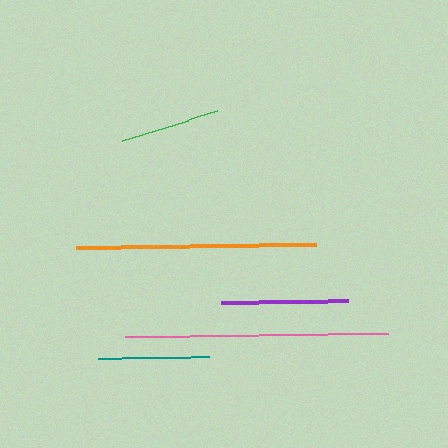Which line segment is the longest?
The pink line is the longest at approximately 264 pixels.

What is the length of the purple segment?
The purple segment is approximately 127 pixels long.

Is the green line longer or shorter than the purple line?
The purple line is longer than the green line.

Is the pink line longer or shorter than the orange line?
The pink line is longer than the orange line.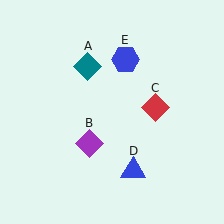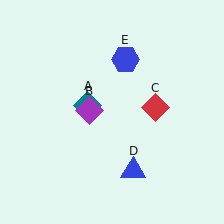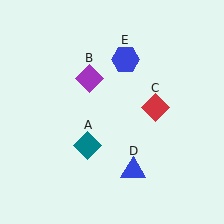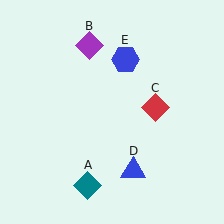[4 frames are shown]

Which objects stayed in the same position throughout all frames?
Red diamond (object C) and blue triangle (object D) and blue hexagon (object E) remained stationary.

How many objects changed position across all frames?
2 objects changed position: teal diamond (object A), purple diamond (object B).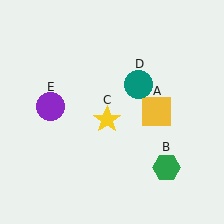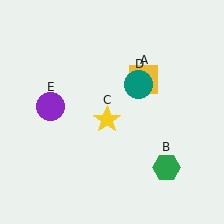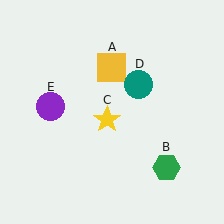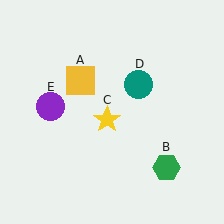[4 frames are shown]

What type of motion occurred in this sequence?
The yellow square (object A) rotated counterclockwise around the center of the scene.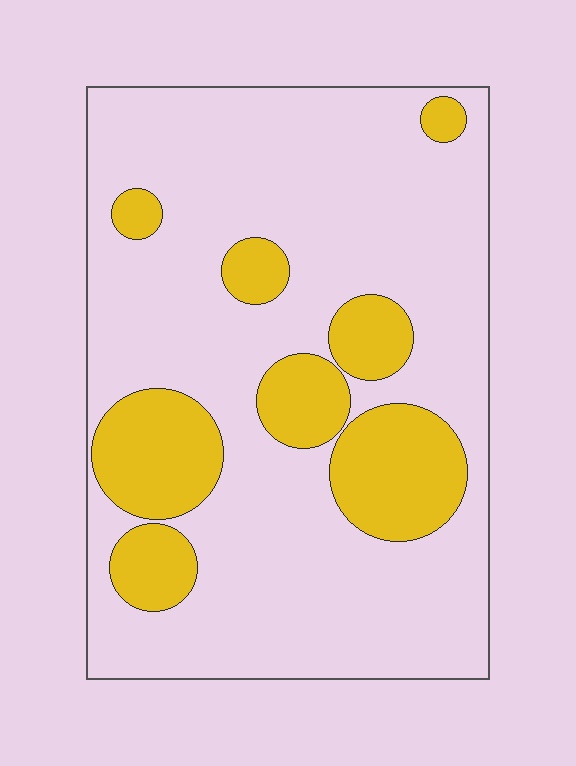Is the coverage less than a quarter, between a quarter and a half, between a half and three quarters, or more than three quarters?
Less than a quarter.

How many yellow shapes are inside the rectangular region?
8.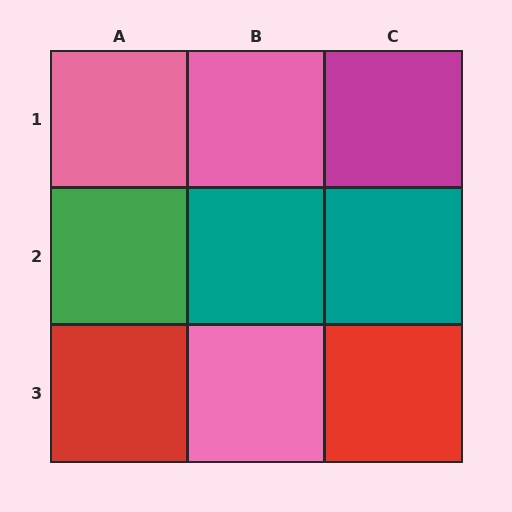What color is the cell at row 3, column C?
Red.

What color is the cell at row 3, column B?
Pink.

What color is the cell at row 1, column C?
Magenta.